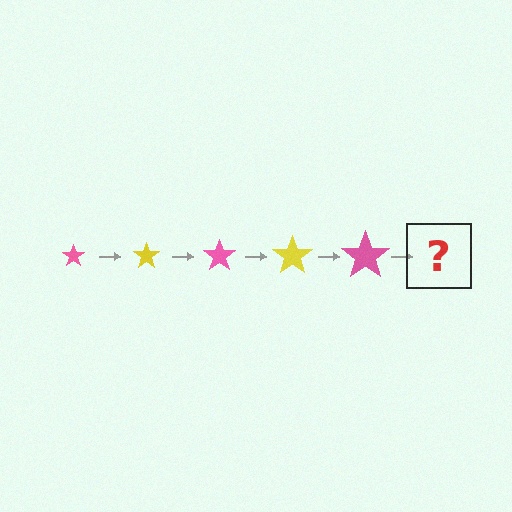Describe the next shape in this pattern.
It should be a yellow star, larger than the previous one.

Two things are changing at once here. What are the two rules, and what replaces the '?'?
The two rules are that the star grows larger each step and the color cycles through pink and yellow. The '?' should be a yellow star, larger than the previous one.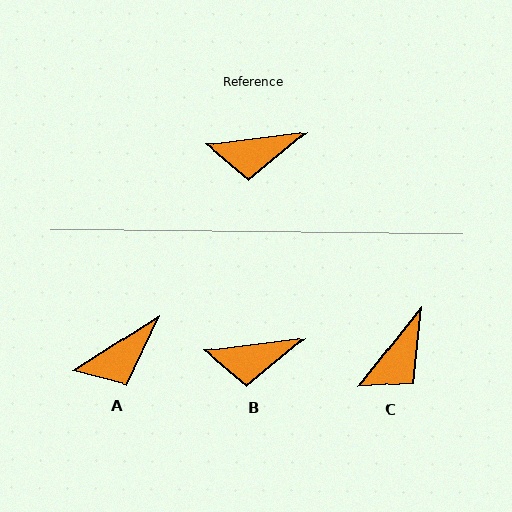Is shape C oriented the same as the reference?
No, it is off by about 44 degrees.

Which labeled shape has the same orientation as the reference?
B.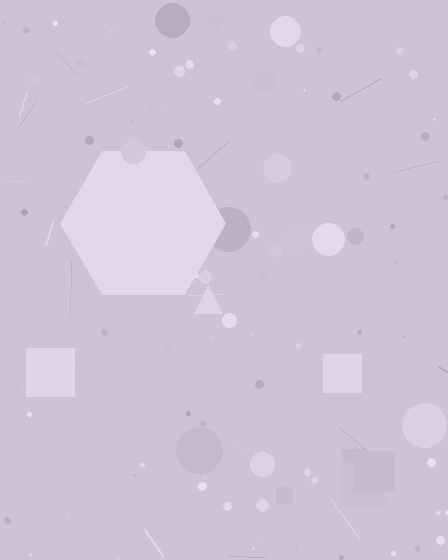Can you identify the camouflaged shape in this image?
The camouflaged shape is a hexagon.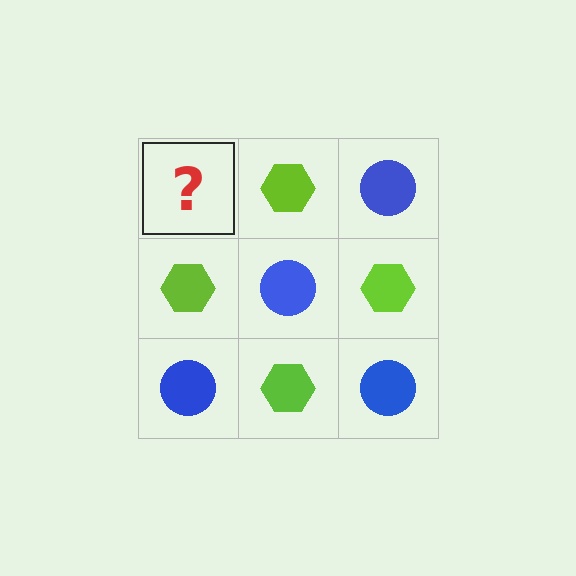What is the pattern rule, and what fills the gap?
The rule is that it alternates blue circle and lime hexagon in a checkerboard pattern. The gap should be filled with a blue circle.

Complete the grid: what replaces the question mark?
The question mark should be replaced with a blue circle.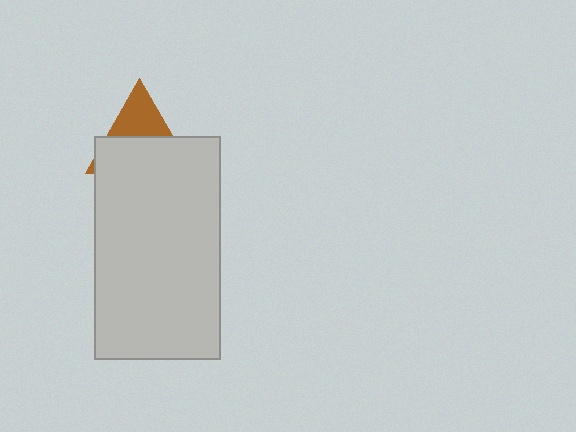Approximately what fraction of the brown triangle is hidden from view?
Roughly 62% of the brown triangle is hidden behind the light gray rectangle.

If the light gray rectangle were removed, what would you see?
You would see the complete brown triangle.